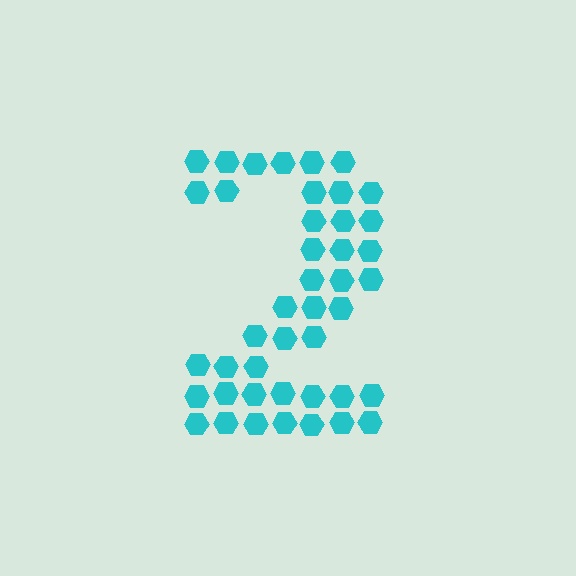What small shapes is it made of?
It is made of small hexagons.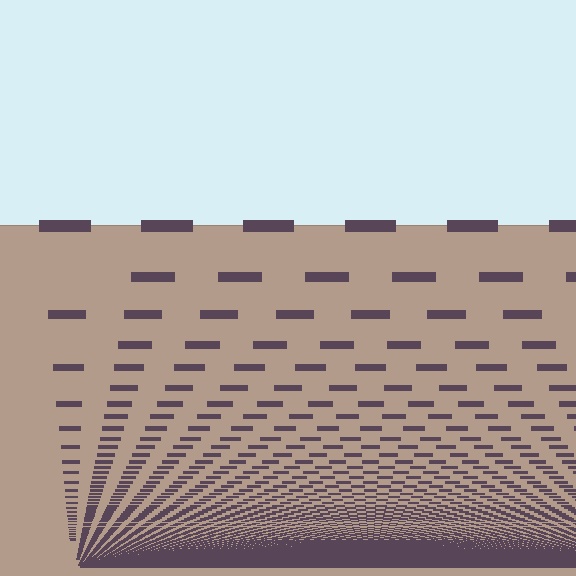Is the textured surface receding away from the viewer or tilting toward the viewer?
The surface appears to tilt toward the viewer. Texture elements get larger and sparser toward the top.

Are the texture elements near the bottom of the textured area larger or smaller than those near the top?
Smaller. The gradient is inverted — elements near the bottom are smaller and denser.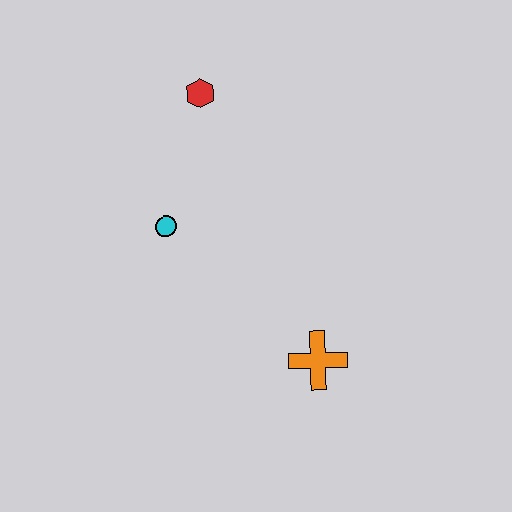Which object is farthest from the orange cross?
The red hexagon is farthest from the orange cross.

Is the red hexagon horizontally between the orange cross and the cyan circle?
Yes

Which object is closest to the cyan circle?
The red hexagon is closest to the cyan circle.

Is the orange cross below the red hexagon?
Yes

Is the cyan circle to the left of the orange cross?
Yes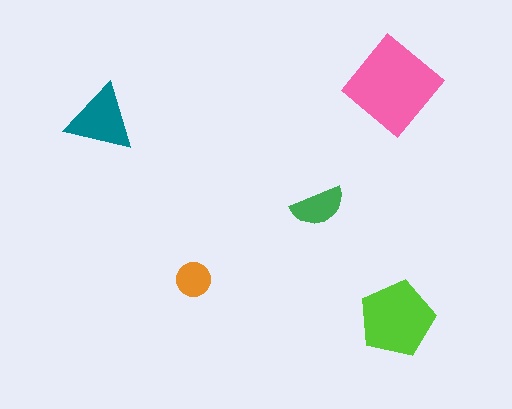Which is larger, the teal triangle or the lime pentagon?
The lime pentagon.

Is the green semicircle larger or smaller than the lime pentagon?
Smaller.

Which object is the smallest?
The orange circle.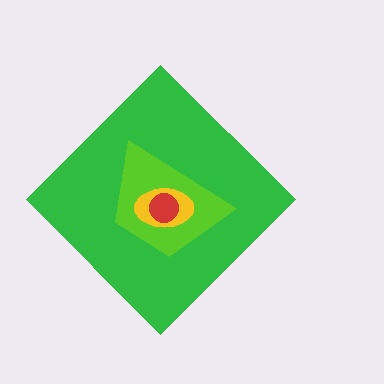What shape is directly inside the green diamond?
The lime trapezoid.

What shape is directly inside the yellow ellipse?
The red circle.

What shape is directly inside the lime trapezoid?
The yellow ellipse.